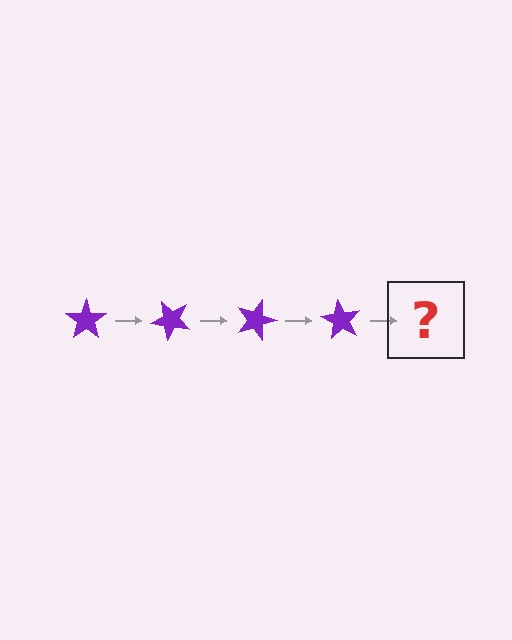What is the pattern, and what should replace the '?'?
The pattern is that the star rotates 45 degrees each step. The '?' should be a purple star rotated 180 degrees.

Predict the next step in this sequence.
The next step is a purple star rotated 180 degrees.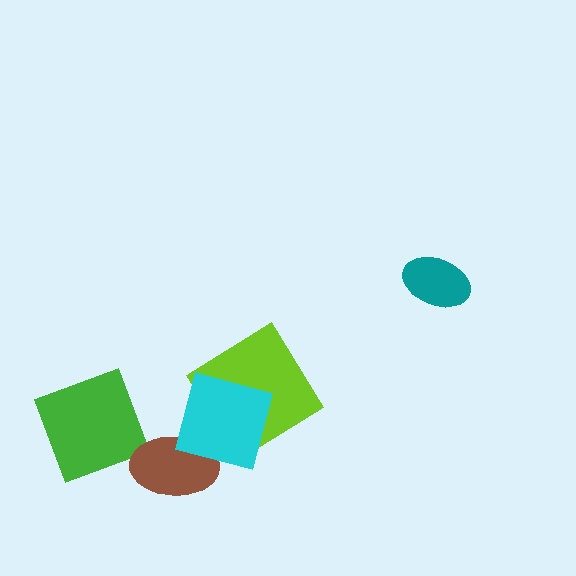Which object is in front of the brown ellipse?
The cyan square is in front of the brown ellipse.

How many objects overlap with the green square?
0 objects overlap with the green square.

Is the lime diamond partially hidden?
Yes, it is partially covered by another shape.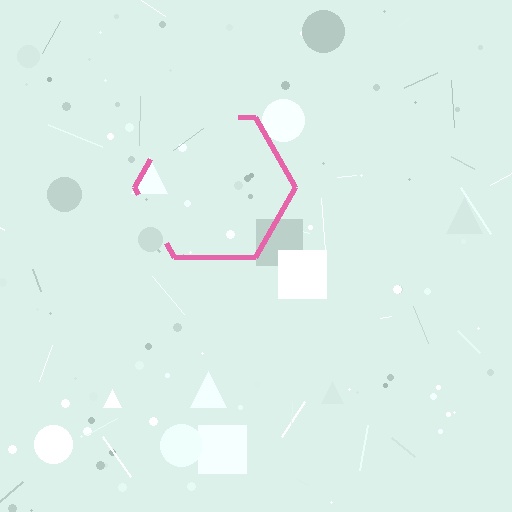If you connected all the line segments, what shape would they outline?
They would outline a hexagon.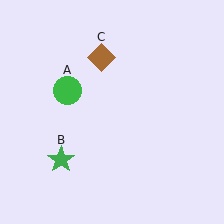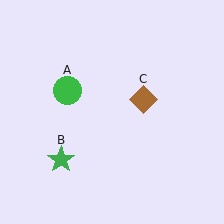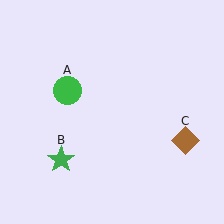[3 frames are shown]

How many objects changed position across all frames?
1 object changed position: brown diamond (object C).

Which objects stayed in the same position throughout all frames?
Green circle (object A) and green star (object B) remained stationary.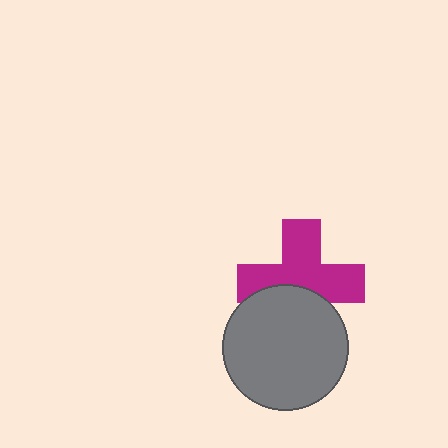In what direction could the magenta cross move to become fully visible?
The magenta cross could move up. That would shift it out from behind the gray circle entirely.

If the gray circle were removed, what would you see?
You would see the complete magenta cross.